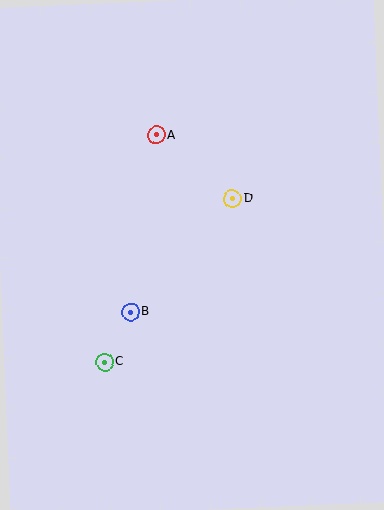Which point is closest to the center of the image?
Point D at (232, 198) is closest to the center.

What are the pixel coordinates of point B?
Point B is at (131, 312).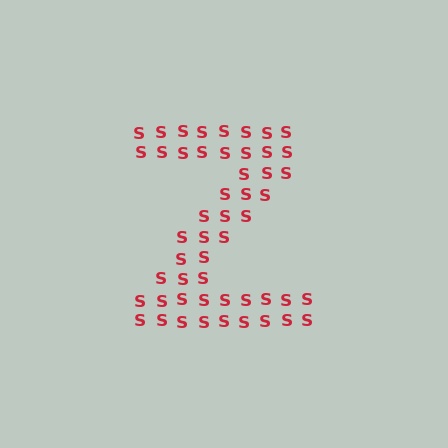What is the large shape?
The large shape is the letter Z.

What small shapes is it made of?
It is made of small letter S's.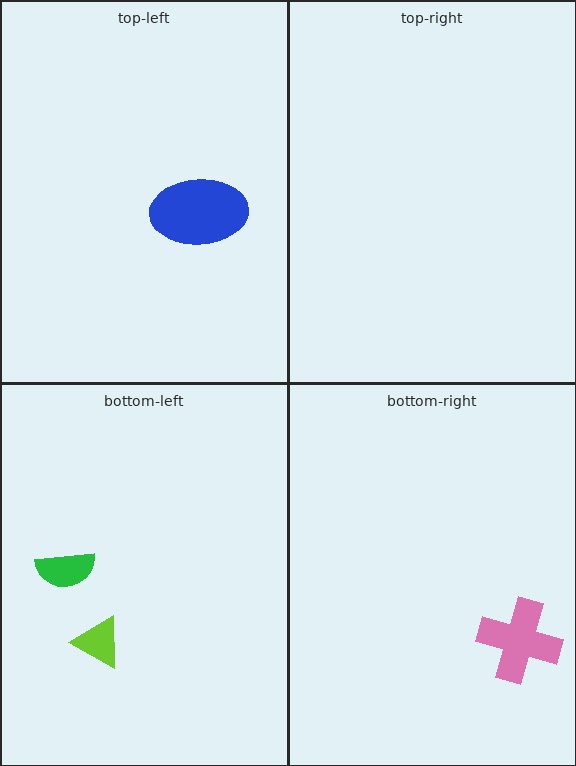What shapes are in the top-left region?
The blue ellipse.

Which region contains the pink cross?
The bottom-right region.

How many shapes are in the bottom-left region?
2.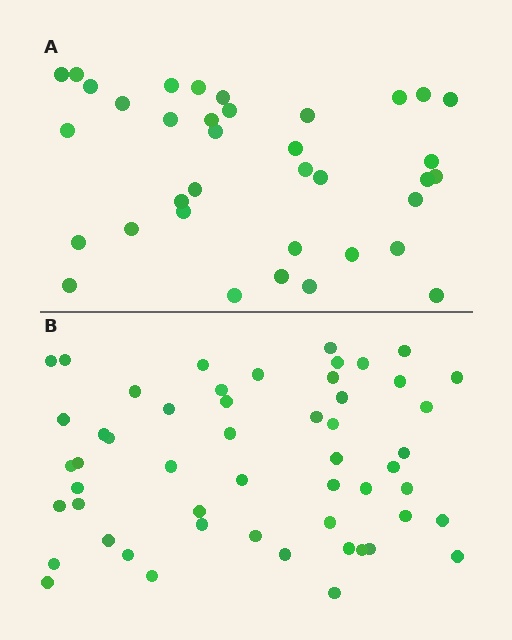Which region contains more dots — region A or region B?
Region B (the bottom region) has more dots.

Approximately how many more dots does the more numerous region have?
Region B has approximately 15 more dots than region A.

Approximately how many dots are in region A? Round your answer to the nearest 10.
About 40 dots. (The exact count is 36, which rounds to 40.)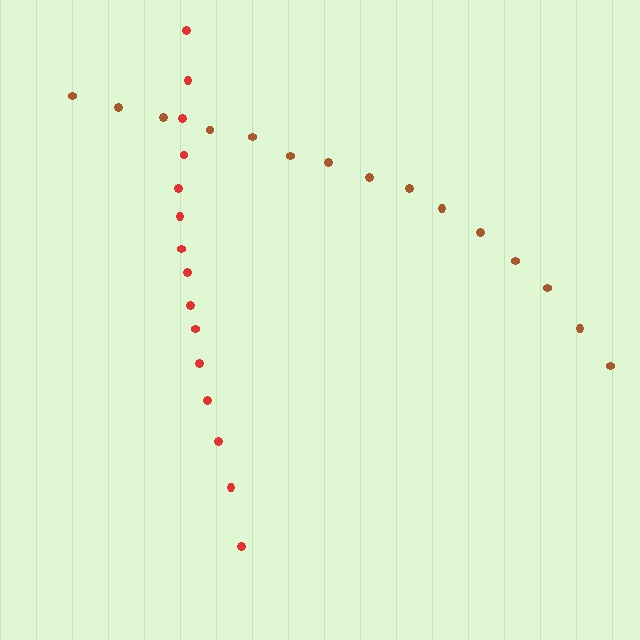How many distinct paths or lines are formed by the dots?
There are 2 distinct paths.